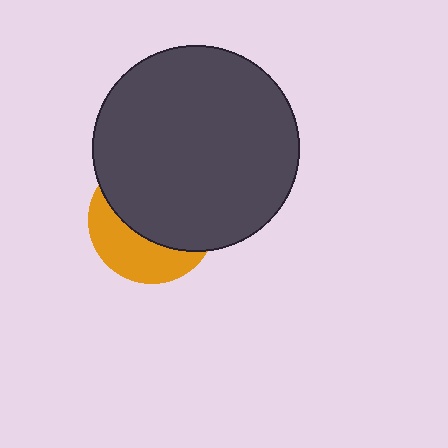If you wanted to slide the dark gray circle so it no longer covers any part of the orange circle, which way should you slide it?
Slide it up — that is the most direct way to separate the two shapes.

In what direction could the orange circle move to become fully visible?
The orange circle could move down. That would shift it out from behind the dark gray circle entirely.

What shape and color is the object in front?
The object in front is a dark gray circle.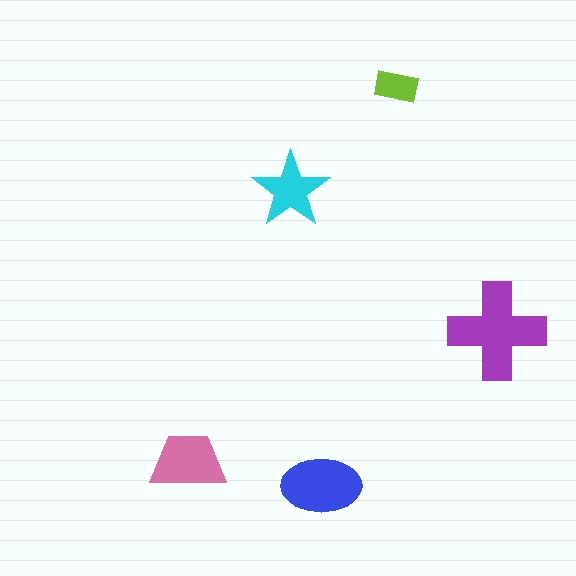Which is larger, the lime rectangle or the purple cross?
The purple cross.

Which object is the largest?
The purple cross.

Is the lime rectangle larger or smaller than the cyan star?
Smaller.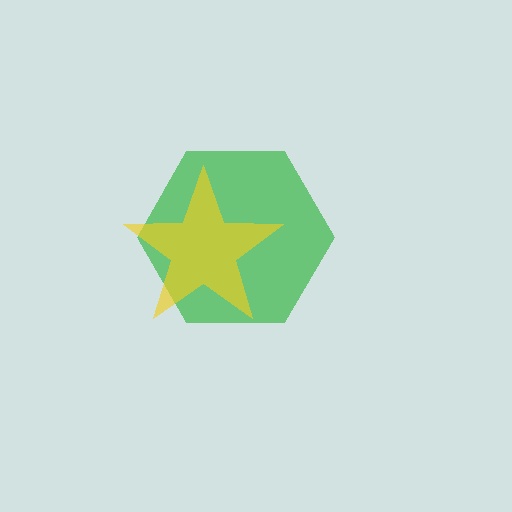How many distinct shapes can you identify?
There are 2 distinct shapes: a green hexagon, a yellow star.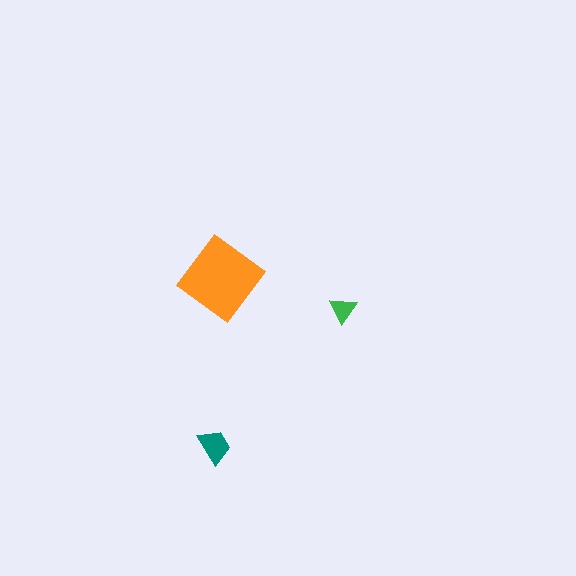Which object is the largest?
The orange diamond.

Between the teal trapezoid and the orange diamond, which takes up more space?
The orange diamond.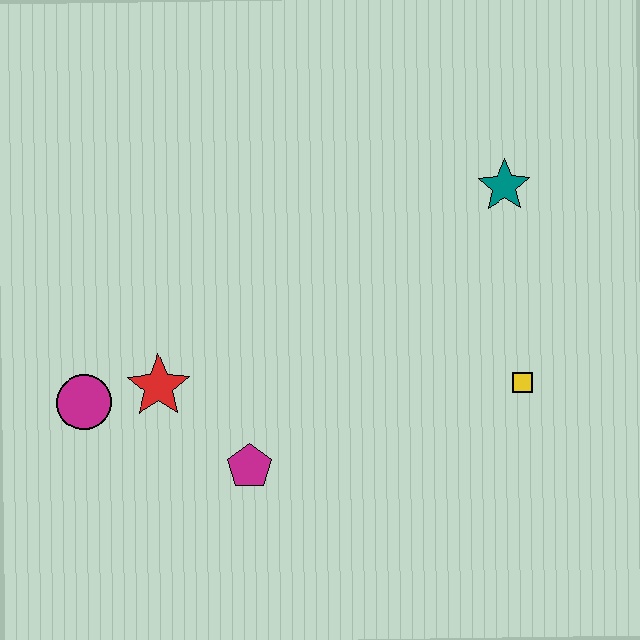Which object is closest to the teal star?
The yellow square is closest to the teal star.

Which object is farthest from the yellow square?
The magenta circle is farthest from the yellow square.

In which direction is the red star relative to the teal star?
The red star is to the left of the teal star.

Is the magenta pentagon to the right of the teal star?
No